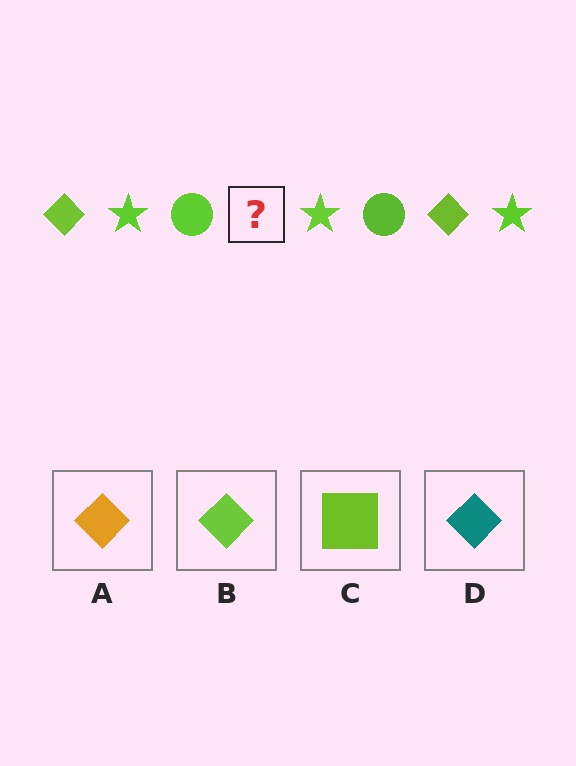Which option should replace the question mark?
Option B.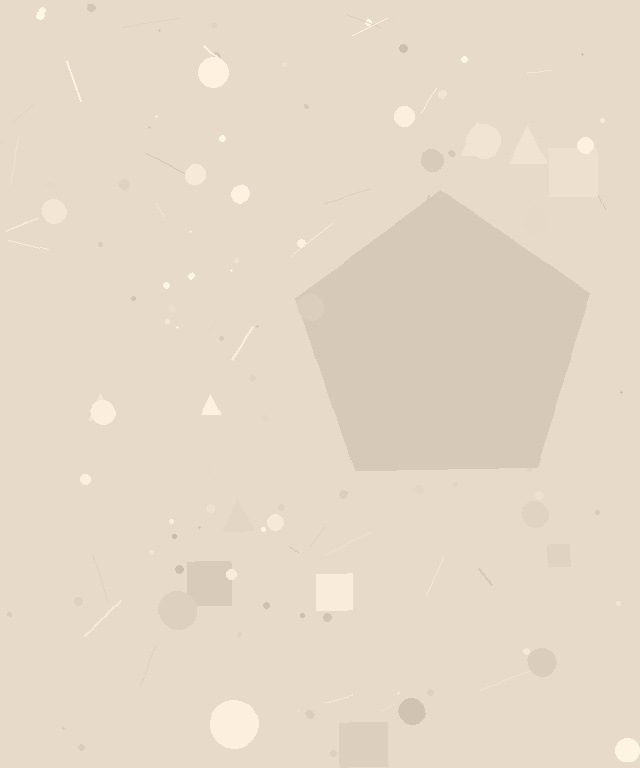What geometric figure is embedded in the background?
A pentagon is embedded in the background.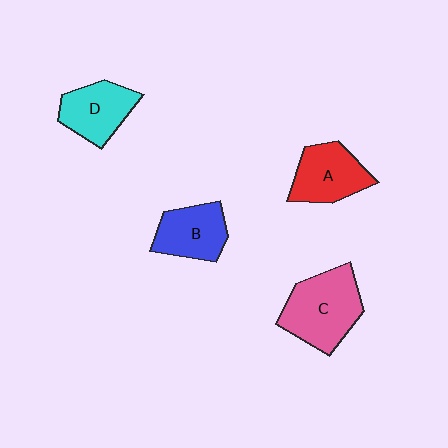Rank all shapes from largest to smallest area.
From largest to smallest: C (pink), A (red), D (cyan), B (blue).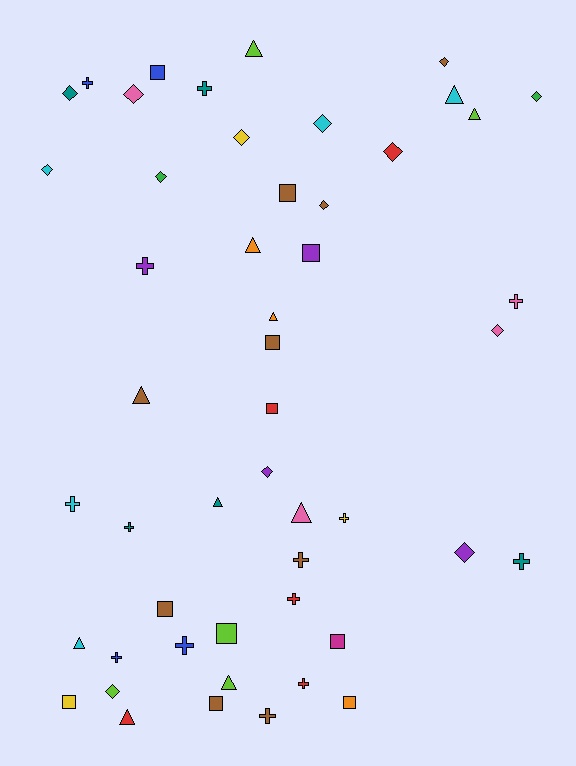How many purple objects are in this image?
There are 4 purple objects.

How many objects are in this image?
There are 50 objects.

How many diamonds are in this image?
There are 14 diamonds.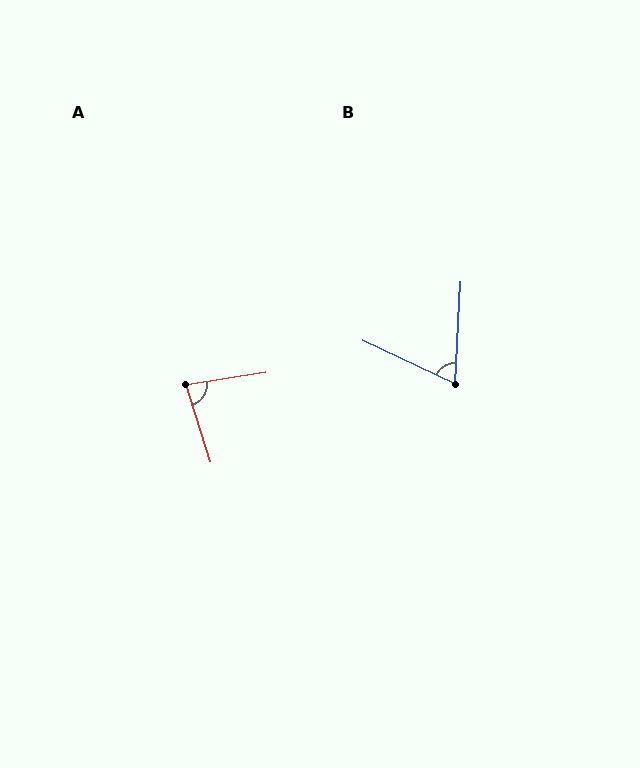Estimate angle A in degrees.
Approximately 81 degrees.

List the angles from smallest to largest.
B (68°), A (81°).